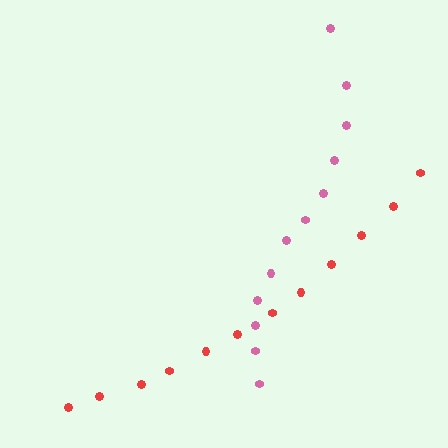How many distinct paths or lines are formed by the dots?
There are 2 distinct paths.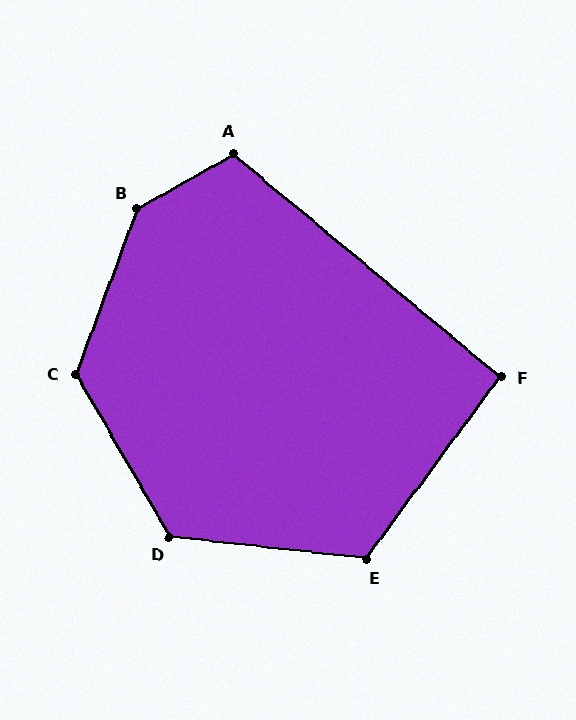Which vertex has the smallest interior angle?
F, at approximately 93 degrees.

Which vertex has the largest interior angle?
B, at approximately 140 degrees.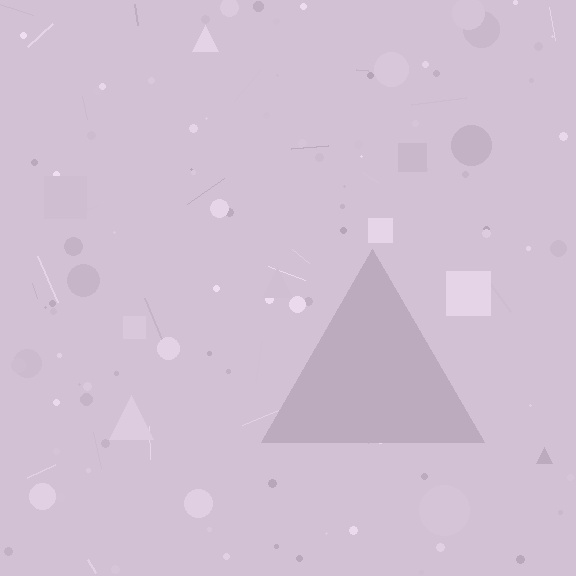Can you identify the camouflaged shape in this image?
The camouflaged shape is a triangle.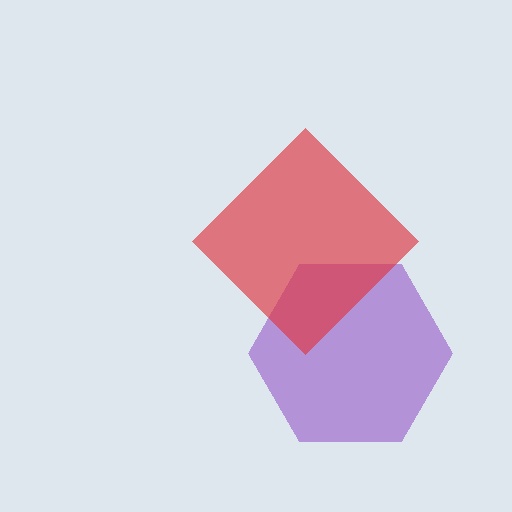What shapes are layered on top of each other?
The layered shapes are: a purple hexagon, a red diamond.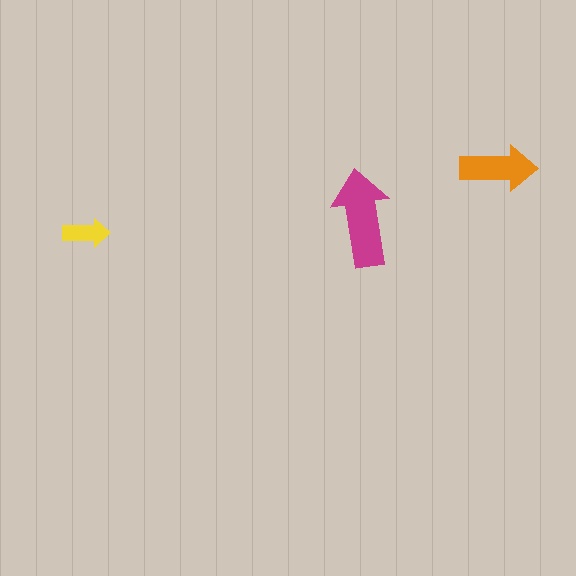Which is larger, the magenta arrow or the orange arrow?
The magenta one.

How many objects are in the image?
There are 3 objects in the image.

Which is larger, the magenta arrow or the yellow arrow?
The magenta one.